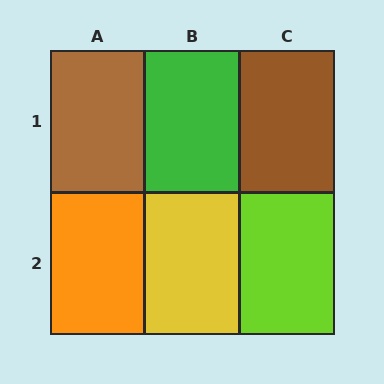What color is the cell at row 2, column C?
Lime.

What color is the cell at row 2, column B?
Yellow.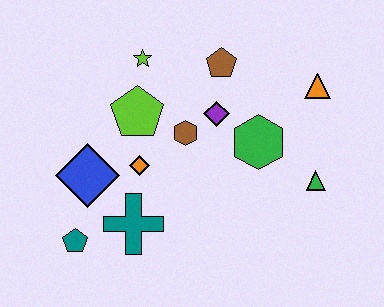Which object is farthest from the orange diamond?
The orange triangle is farthest from the orange diamond.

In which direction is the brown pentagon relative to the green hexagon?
The brown pentagon is above the green hexagon.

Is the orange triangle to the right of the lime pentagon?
Yes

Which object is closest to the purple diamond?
The brown hexagon is closest to the purple diamond.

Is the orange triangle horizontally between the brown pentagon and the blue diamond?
No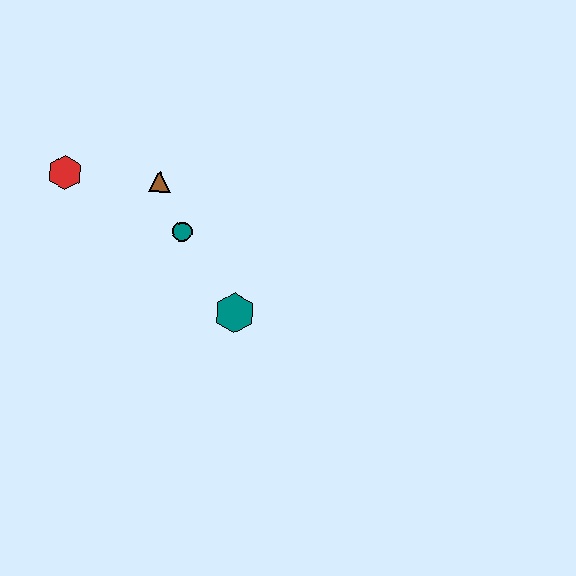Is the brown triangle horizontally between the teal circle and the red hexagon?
Yes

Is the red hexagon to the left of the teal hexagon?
Yes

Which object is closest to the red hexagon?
The brown triangle is closest to the red hexagon.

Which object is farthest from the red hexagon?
The teal hexagon is farthest from the red hexagon.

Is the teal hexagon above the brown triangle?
No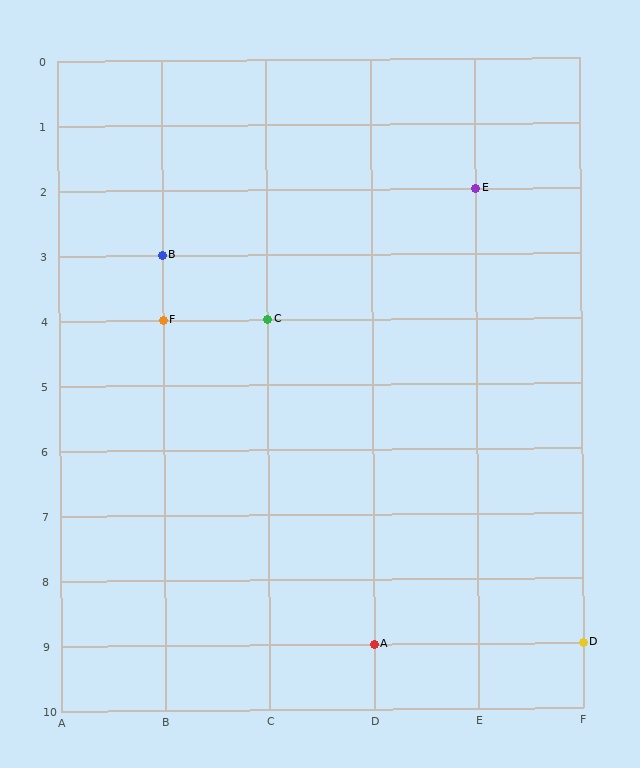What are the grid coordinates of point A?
Point A is at grid coordinates (D, 9).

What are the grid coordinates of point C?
Point C is at grid coordinates (C, 4).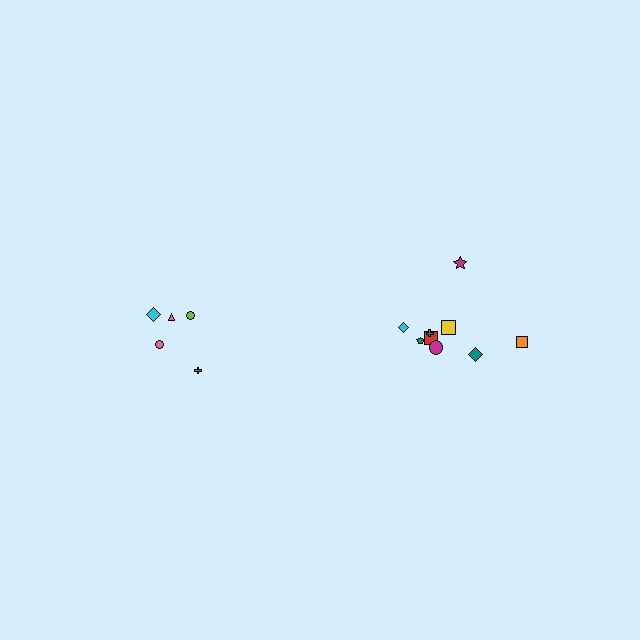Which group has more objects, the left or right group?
The right group.